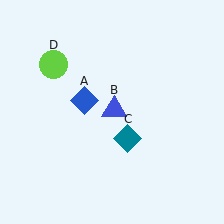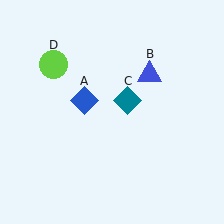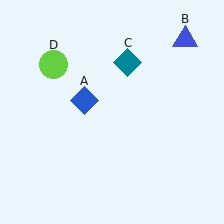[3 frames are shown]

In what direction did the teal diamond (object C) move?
The teal diamond (object C) moved up.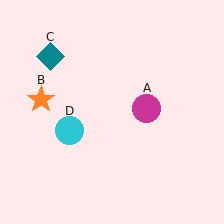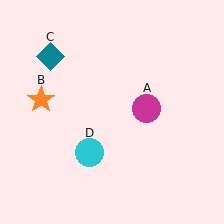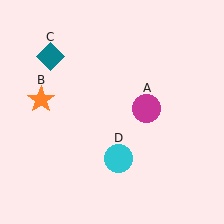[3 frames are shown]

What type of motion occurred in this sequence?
The cyan circle (object D) rotated counterclockwise around the center of the scene.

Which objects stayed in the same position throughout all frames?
Magenta circle (object A) and orange star (object B) and teal diamond (object C) remained stationary.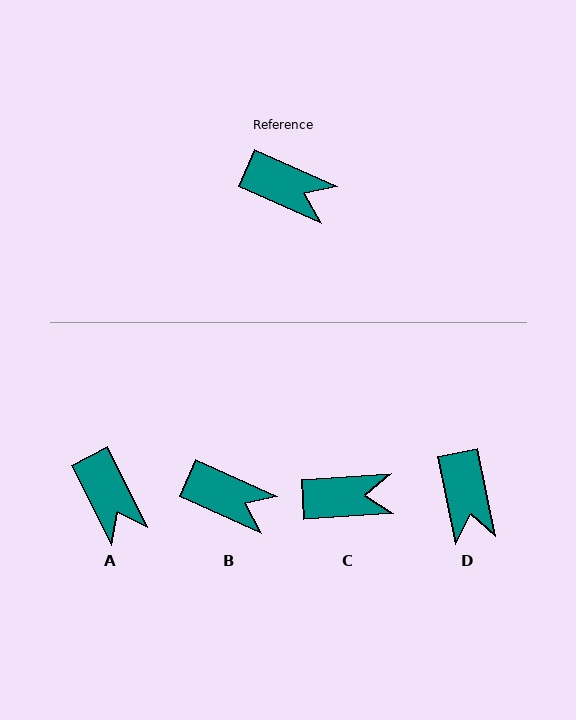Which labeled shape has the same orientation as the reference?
B.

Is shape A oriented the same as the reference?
No, it is off by about 39 degrees.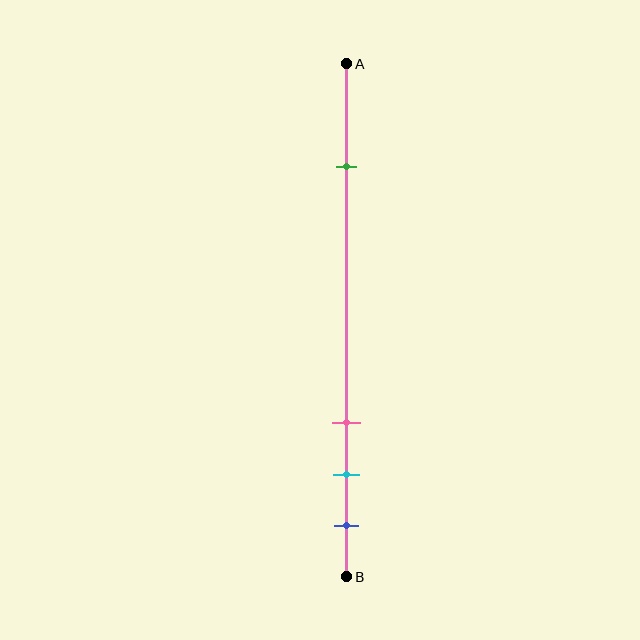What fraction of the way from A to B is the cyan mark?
The cyan mark is approximately 80% (0.8) of the way from A to B.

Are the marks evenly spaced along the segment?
No, the marks are not evenly spaced.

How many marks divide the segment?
There are 4 marks dividing the segment.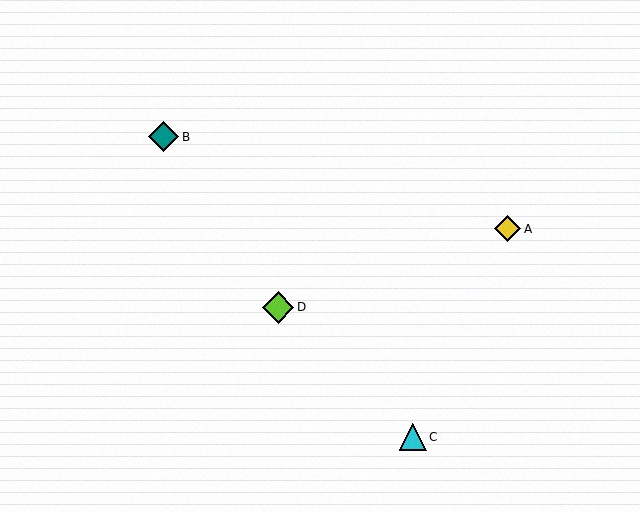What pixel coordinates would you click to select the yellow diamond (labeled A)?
Click at (508, 229) to select the yellow diamond A.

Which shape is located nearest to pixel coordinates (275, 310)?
The lime diamond (labeled D) at (278, 307) is nearest to that location.